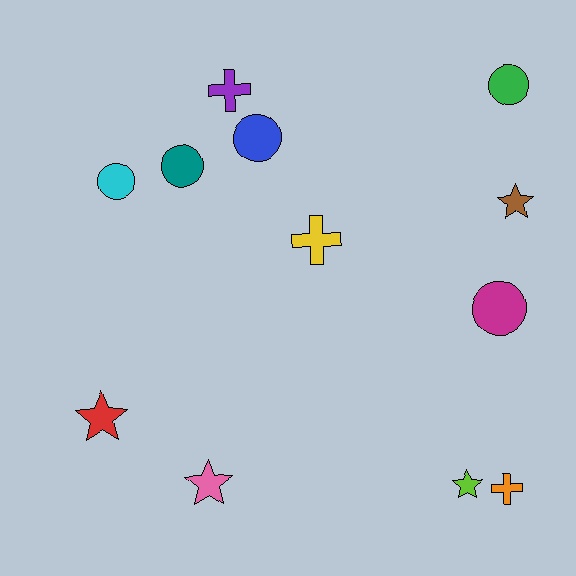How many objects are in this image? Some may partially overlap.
There are 12 objects.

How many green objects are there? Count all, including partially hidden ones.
There is 1 green object.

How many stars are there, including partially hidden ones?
There are 4 stars.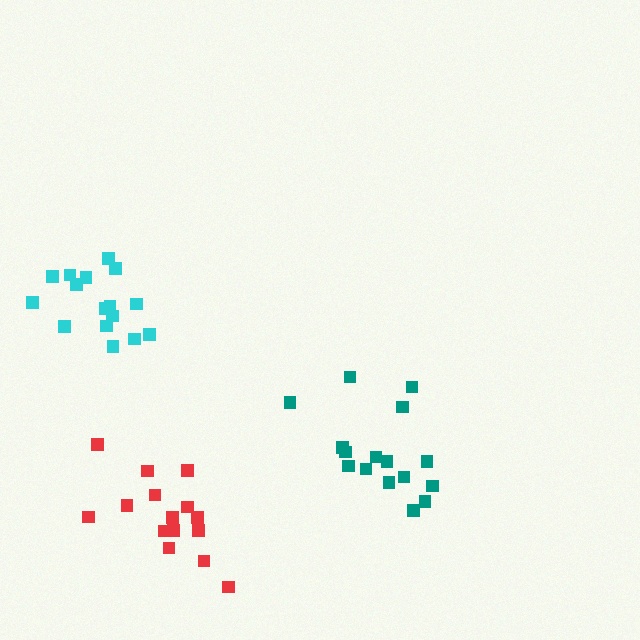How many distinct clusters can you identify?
There are 3 distinct clusters.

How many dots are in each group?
Group 1: 16 dots, Group 2: 16 dots, Group 3: 15 dots (47 total).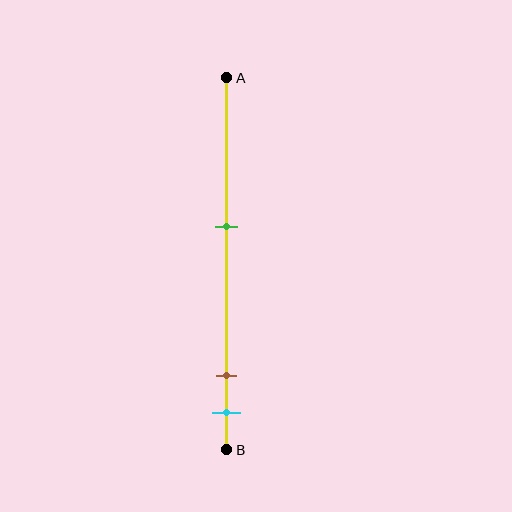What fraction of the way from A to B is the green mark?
The green mark is approximately 40% (0.4) of the way from A to B.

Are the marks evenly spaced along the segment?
No, the marks are not evenly spaced.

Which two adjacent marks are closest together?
The brown and cyan marks are the closest adjacent pair.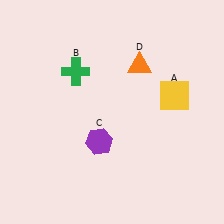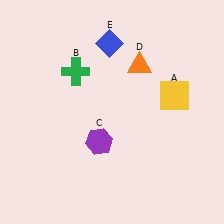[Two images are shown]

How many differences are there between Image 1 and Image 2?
There is 1 difference between the two images.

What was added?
A blue diamond (E) was added in Image 2.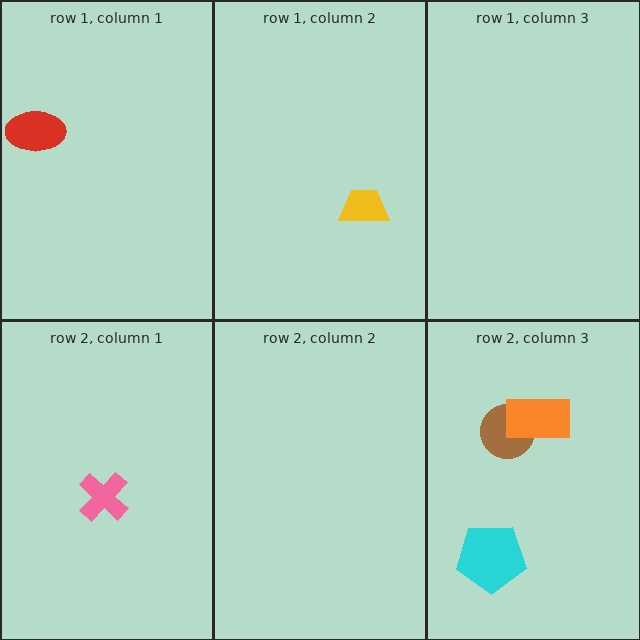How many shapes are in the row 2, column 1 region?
1.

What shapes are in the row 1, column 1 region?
The red ellipse.